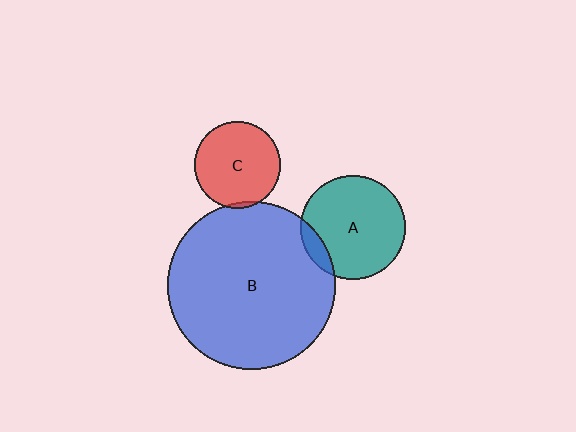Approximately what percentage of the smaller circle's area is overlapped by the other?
Approximately 10%.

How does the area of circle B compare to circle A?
Approximately 2.6 times.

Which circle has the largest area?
Circle B (blue).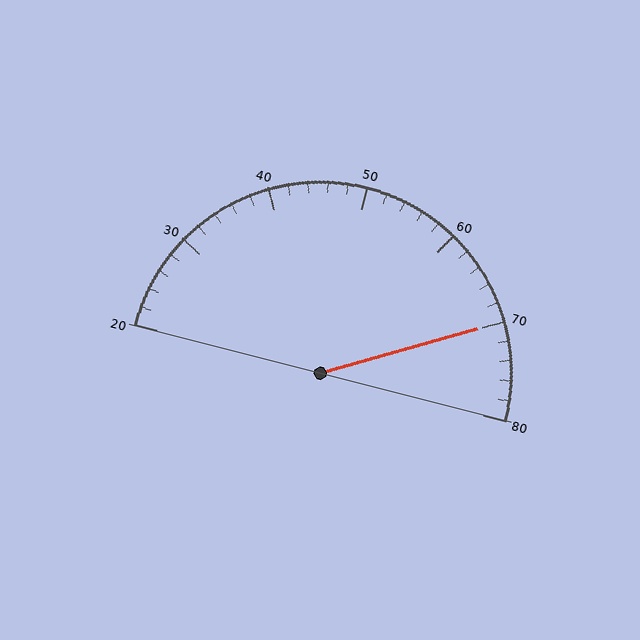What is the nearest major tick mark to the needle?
The nearest major tick mark is 70.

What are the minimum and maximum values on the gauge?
The gauge ranges from 20 to 80.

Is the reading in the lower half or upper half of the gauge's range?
The reading is in the upper half of the range (20 to 80).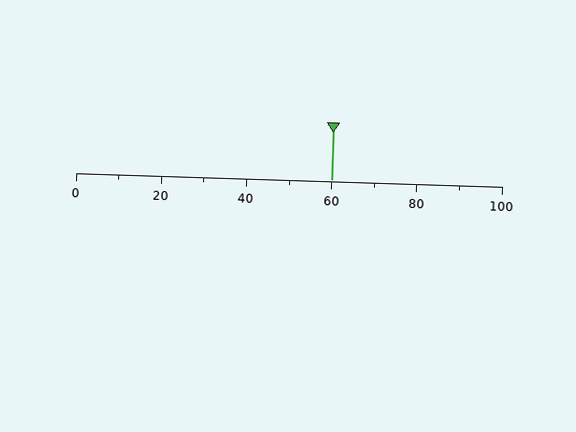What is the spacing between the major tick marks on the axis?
The major ticks are spaced 20 apart.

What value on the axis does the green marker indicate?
The marker indicates approximately 60.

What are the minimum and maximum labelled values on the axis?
The axis runs from 0 to 100.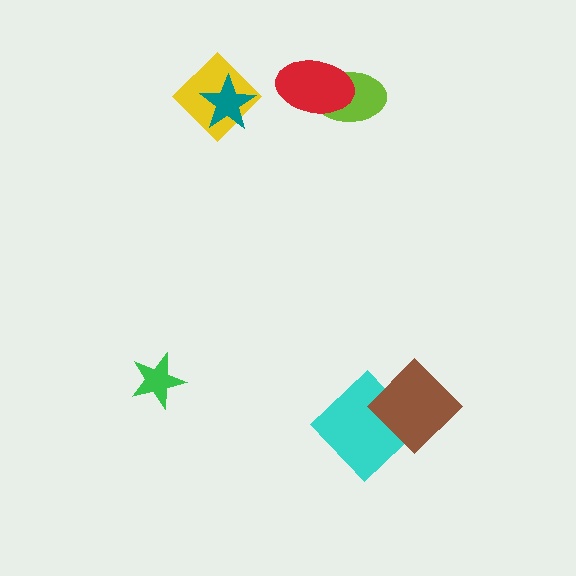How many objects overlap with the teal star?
1 object overlaps with the teal star.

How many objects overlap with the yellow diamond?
1 object overlaps with the yellow diamond.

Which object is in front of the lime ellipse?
The red ellipse is in front of the lime ellipse.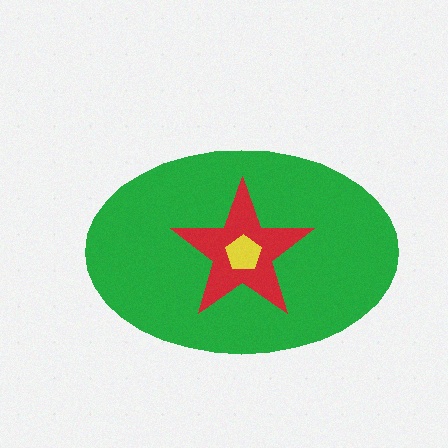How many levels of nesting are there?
3.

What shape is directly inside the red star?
The yellow pentagon.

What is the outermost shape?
The green ellipse.